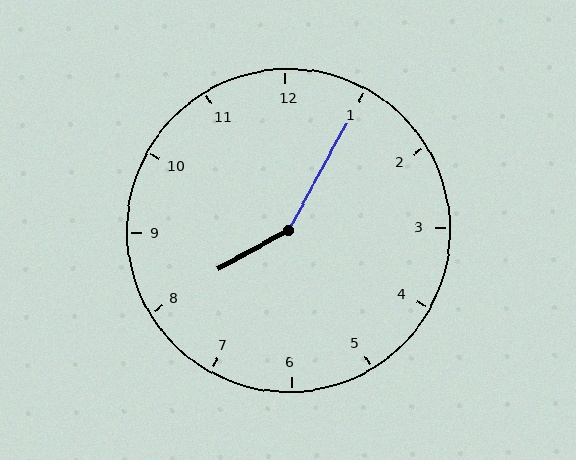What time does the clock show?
8:05.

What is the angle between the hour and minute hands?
Approximately 148 degrees.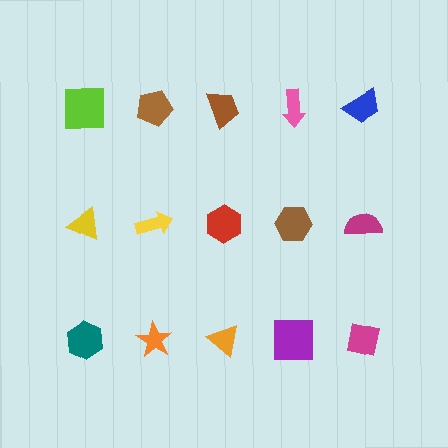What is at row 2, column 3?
A red hexagon.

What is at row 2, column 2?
A yellow arrow.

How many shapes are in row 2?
5 shapes.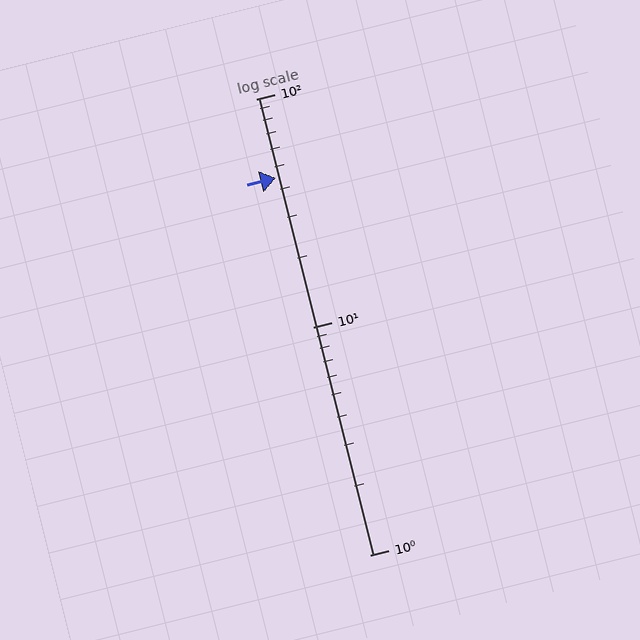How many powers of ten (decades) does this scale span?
The scale spans 2 decades, from 1 to 100.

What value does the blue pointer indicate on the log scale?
The pointer indicates approximately 45.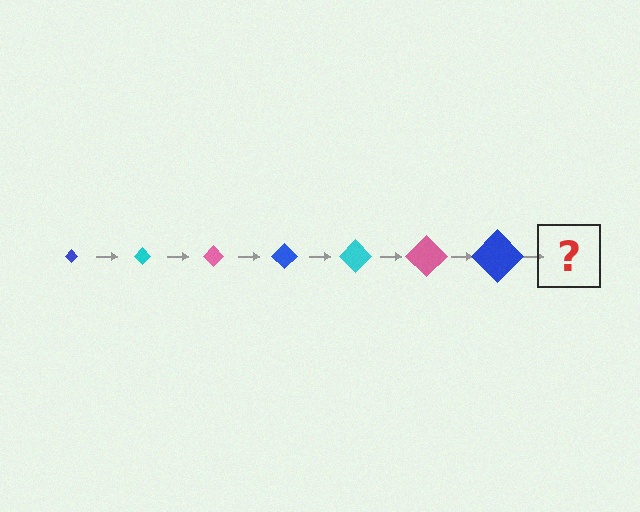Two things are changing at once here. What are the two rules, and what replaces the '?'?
The two rules are that the diamond grows larger each step and the color cycles through blue, cyan, and pink. The '?' should be a cyan diamond, larger than the previous one.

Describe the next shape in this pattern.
It should be a cyan diamond, larger than the previous one.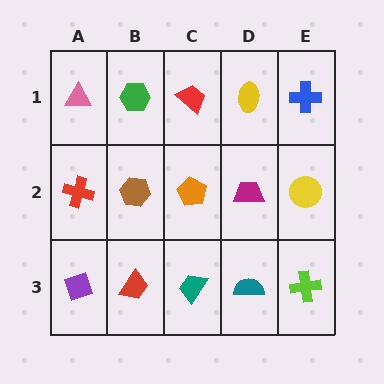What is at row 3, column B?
A red trapezoid.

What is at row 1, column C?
A red trapezoid.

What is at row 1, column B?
A green hexagon.